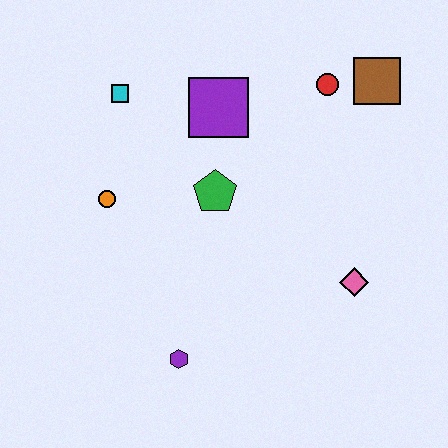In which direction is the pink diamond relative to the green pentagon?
The pink diamond is to the right of the green pentagon.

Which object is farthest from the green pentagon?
The brown square is farthest from the green pentagon.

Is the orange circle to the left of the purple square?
Yes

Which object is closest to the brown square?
The red circle is closest to the brown square.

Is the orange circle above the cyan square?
No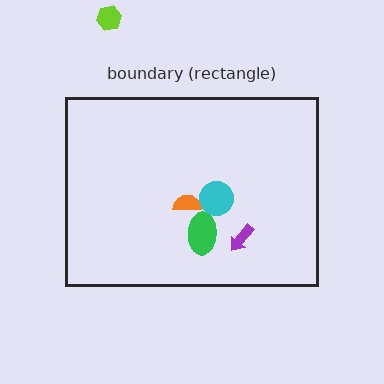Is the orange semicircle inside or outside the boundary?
Inside.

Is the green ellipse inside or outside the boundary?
Inside.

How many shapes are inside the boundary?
4 inside, 1 outside.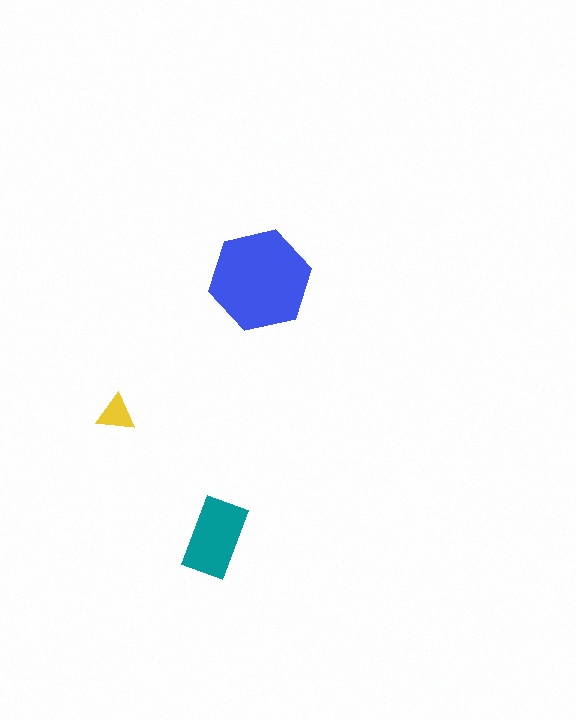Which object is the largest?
The blue hexagon.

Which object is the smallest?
The yellow triangle.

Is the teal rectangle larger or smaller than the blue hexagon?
Smaller.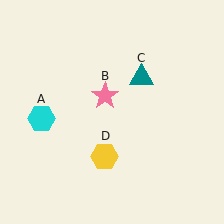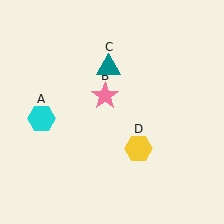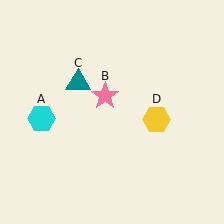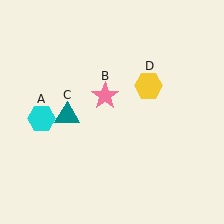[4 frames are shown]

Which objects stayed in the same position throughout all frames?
Cyan hexagon (object A) and pink star (object B) remained stationary.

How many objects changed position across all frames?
2 objects changed position: teal triangle (object C), yellow hexagon (object D).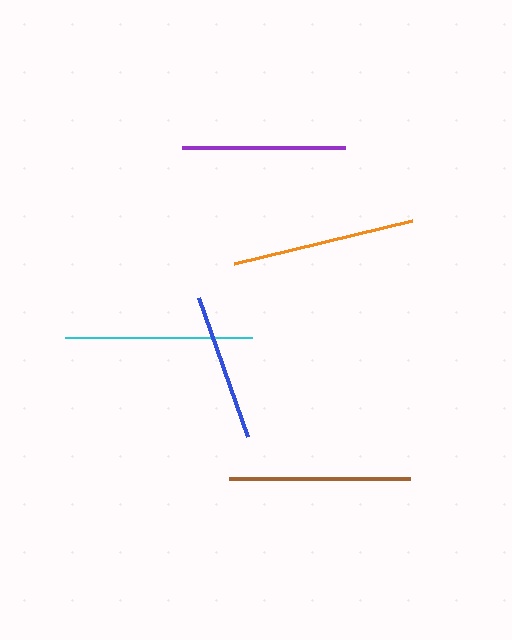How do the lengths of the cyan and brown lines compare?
The cyan and brown lines are approximately the same length.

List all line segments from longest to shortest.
From longest to shortest: cyan, orange, brown, purple, blue.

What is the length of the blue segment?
The blue segment is approximately 148 pixels long.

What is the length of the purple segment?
The purple segment is approximately 164 pixels long.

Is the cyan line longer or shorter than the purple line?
The cyan line is longer than the purple line.